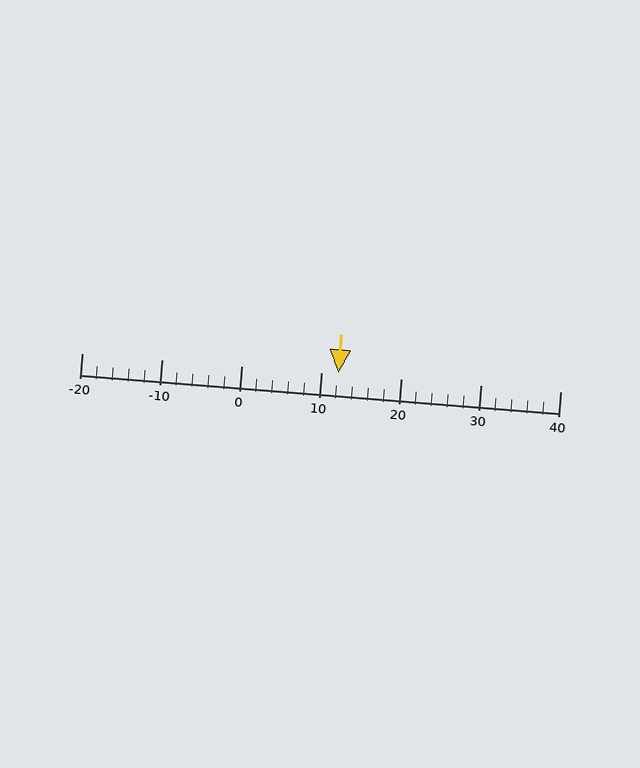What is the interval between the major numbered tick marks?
The major tick marks are spaced 10 units apart.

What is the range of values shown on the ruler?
The ruler shows values from -20 to 40.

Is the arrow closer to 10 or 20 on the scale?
The arrow is closer to 10.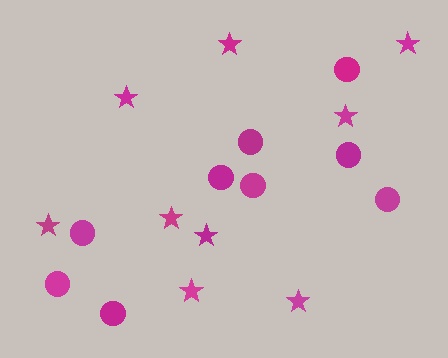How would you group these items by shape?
There are 2 groups: one group of stars (9) and one group of circles (9).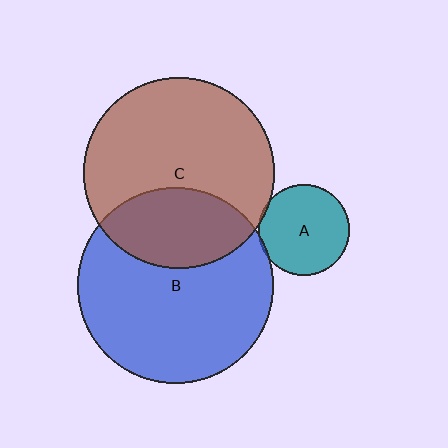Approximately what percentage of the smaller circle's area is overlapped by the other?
Approximately 5%.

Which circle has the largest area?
Circle B (blue).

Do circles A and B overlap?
Yes.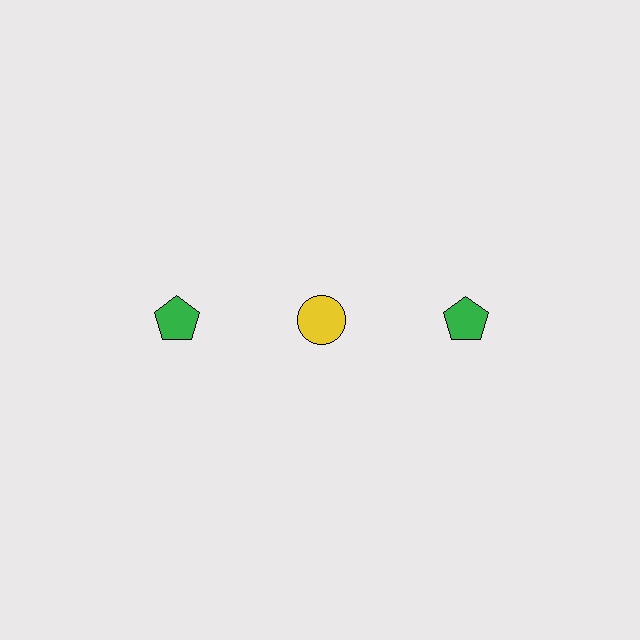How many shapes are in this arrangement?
There are 3 shapes arranged in a grid pattern.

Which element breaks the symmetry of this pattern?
The yellow circle in the top row, second from left column breaks the symmetry. All other shapes are green pentagons.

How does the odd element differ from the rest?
It differs in both color (yellow instead of green) and shape (circle instead of pentagon).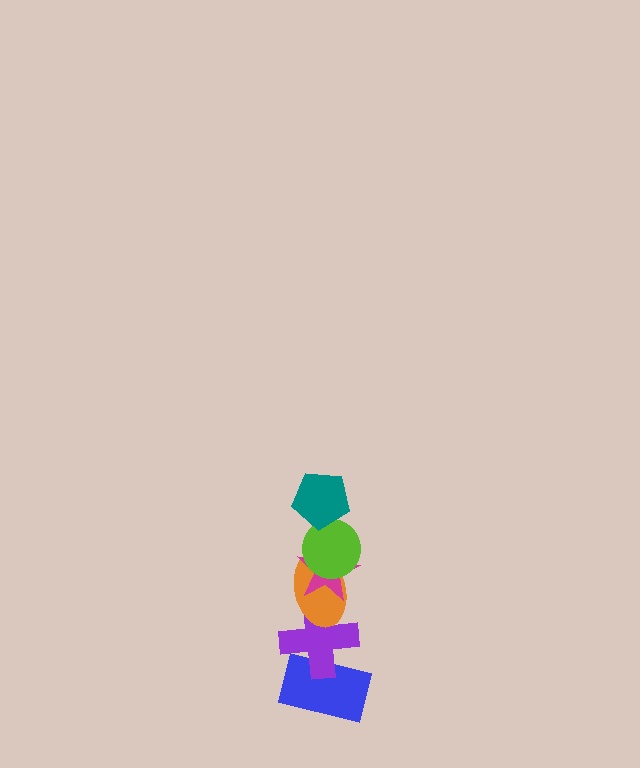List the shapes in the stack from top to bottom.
From top to bottom: the teal pentagon, the lime circle, the magenta star, the orange ellipse, the purple cross, the blue rectangle.